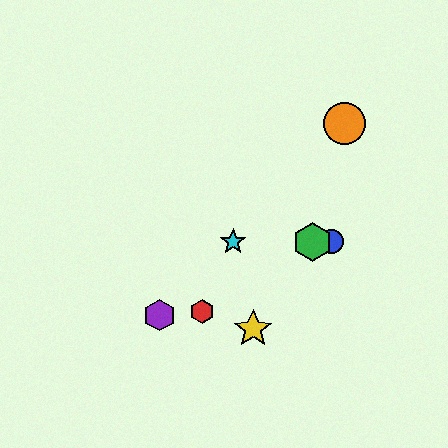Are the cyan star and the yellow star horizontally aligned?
No, the cyan star is at y≈242 and the yellow star is at y≈329.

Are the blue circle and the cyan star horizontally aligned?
Yes, both are at y≈242.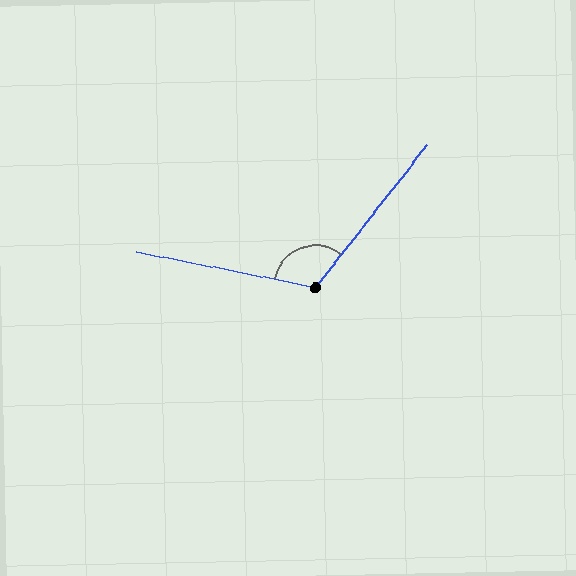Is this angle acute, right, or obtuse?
It is obtuse.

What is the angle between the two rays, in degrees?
Approximately 117 degrees.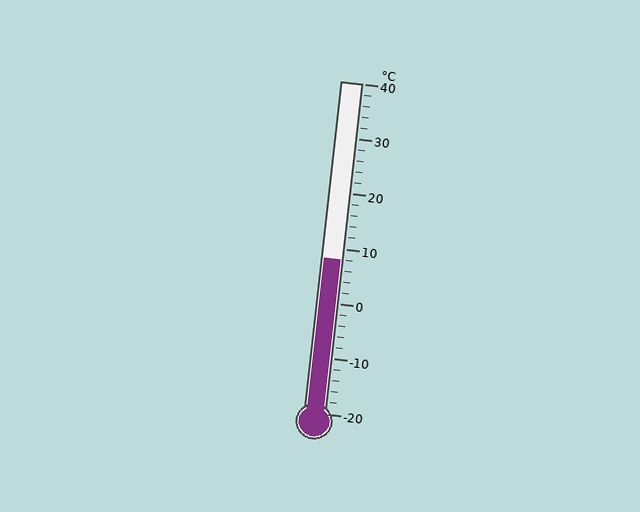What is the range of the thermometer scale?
The thermometer scale ranges from -20°C to 40°C.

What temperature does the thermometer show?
The thermometer shows approximately 8°C.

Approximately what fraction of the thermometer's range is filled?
The thermometer is filled to approximately 45% of its range.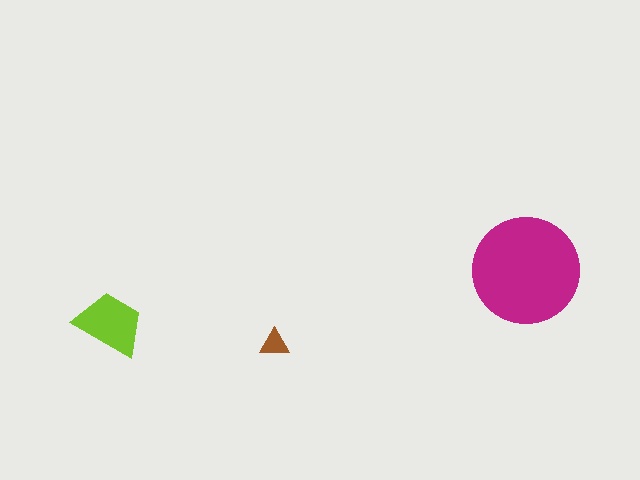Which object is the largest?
The magenta circle.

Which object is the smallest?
The brown triangle.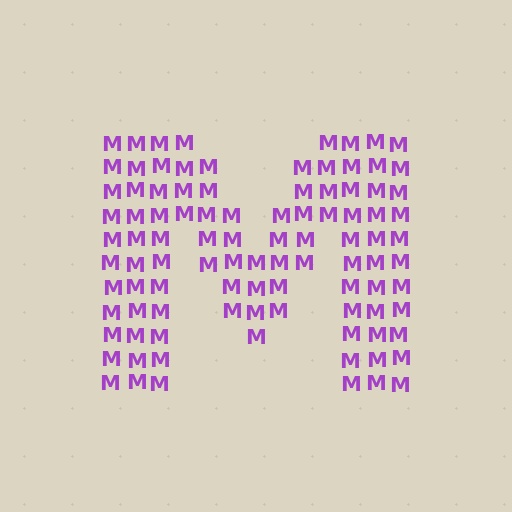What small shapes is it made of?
It is made of small letter M's.